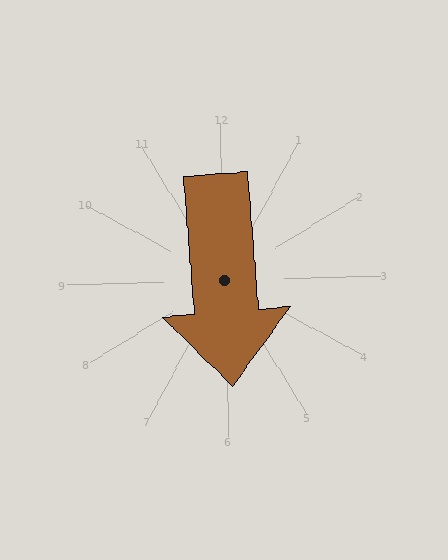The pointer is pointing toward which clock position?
Roughly 6 o'clock.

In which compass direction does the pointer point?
South.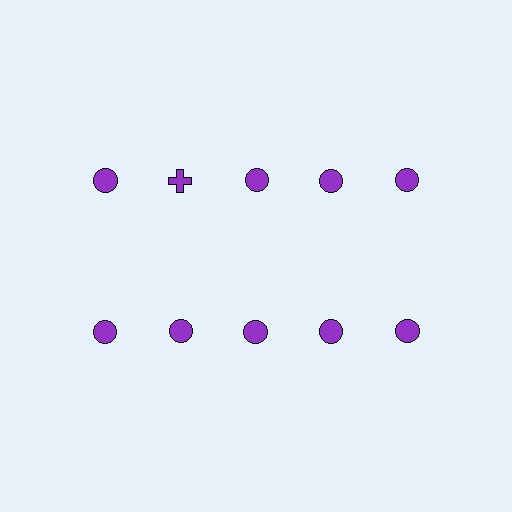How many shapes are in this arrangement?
There are 10 shapes arranged in a grid pattern.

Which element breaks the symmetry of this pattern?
The purple cross in the top row, second from left column breaks the symmetry. All other shapes are purple circles.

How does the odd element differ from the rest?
It has a different shape: cross instead of circle.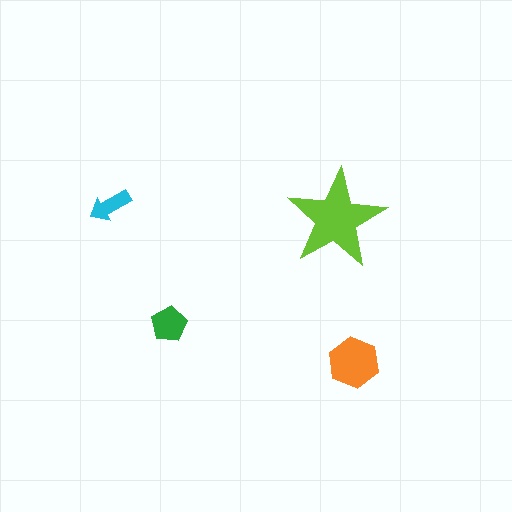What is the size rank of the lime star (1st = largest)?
1st.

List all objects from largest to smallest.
The lime star, the orange hexagon, the green pentagon, the cyan arrow.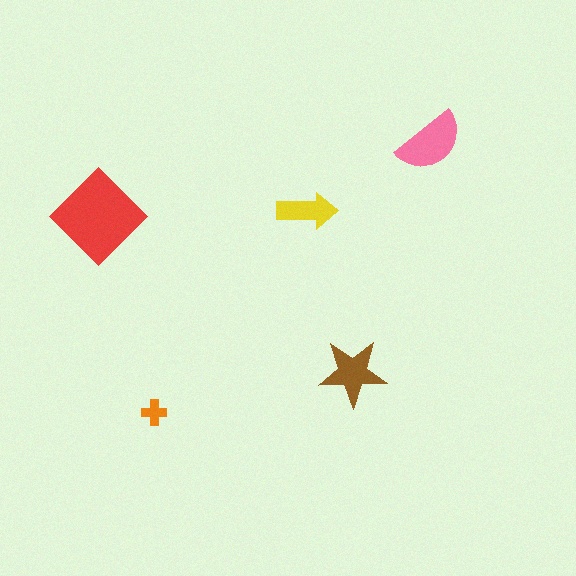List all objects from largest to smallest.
The red diamond, the pink semicircle, the brown star, the yellow arrow, the orange cross.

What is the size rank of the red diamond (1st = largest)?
1st.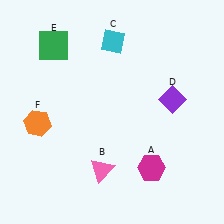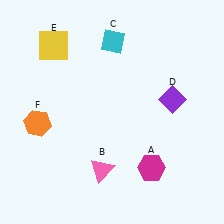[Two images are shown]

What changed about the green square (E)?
In Image 1, E is green. In Image 2, it changed to yellow.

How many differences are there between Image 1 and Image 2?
There is 1 difference between the two images.